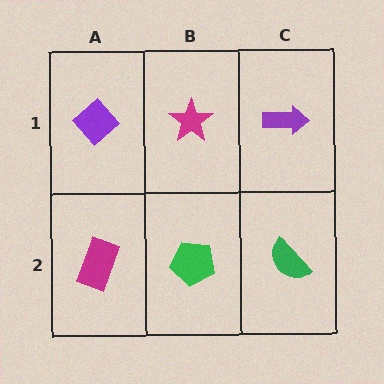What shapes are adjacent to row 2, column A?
A purple diamond (row 1, column A), a green pentagon (row 2, column B).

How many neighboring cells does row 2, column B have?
3.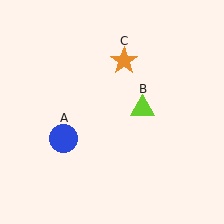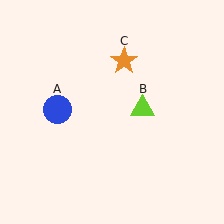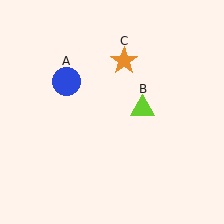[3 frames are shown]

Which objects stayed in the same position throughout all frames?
Lime triangle (object B) and orange star (object C) remained stationary.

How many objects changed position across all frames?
1 object changed position: blue circle (object A).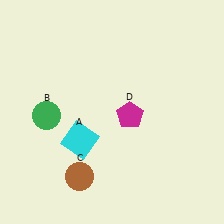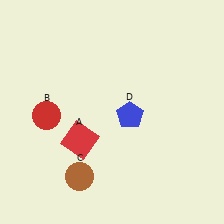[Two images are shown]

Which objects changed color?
A changed from cyan to red. B changed from green to red. D changed from magenta to blue.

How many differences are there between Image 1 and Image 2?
There are 3 differences between the two images.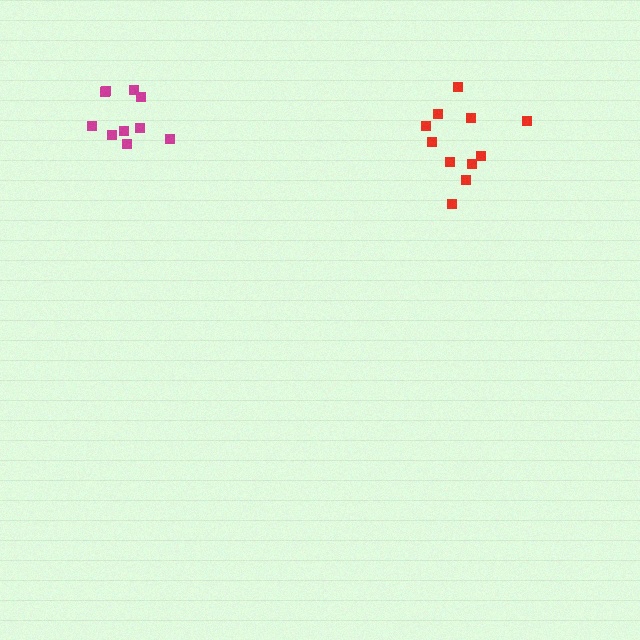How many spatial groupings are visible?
There are 2 spatial groupings.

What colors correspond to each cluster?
The clusters are colored: red, magenta.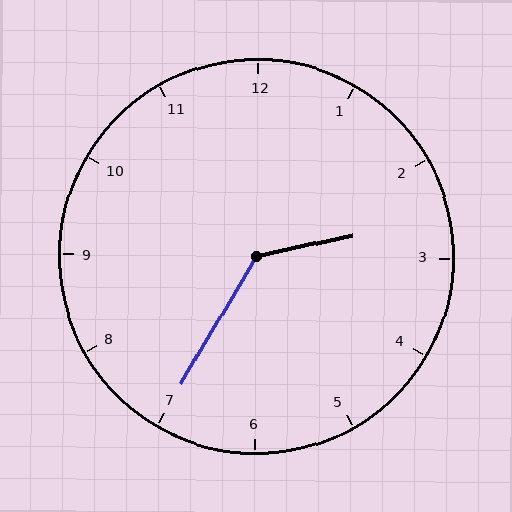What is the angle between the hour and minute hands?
Approximately 132 degrees.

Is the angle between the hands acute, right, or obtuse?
It is obtuse.